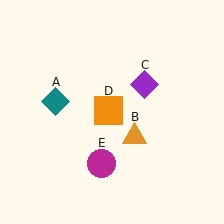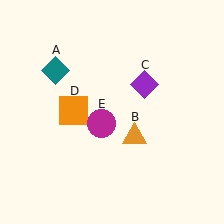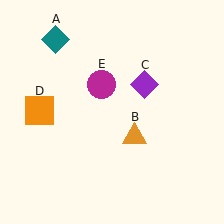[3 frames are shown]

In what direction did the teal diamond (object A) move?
The teal diamond (object A) moved up.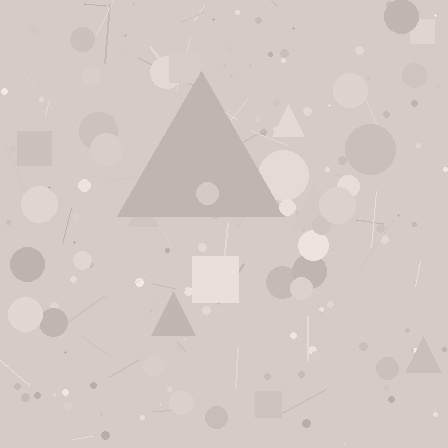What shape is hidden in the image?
A triangle is hidden in the image.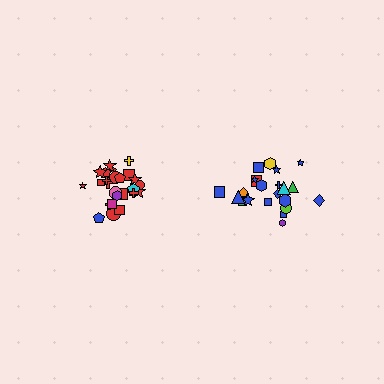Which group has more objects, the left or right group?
The left group.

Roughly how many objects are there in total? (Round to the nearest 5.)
Roughly 45 objects in total.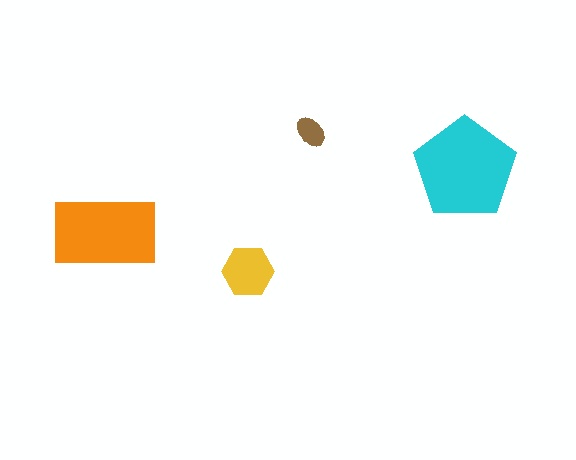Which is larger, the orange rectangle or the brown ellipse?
The orange rectangle.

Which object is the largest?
The cyan pentagon.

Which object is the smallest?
The brown ellipse.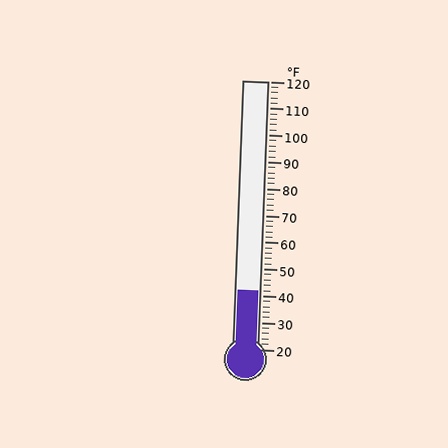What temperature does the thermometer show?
The thermometer shows approximately 42°F.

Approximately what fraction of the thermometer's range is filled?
The thermometer is filled to approximately 20% of its range.